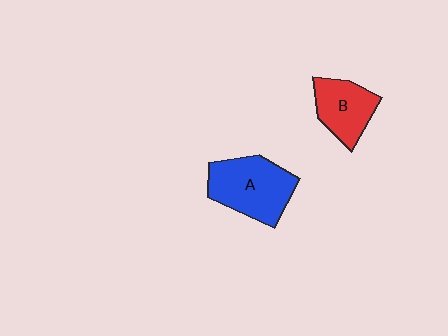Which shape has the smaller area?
Shape B (red).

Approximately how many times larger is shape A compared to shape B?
Approximately 1.4 times.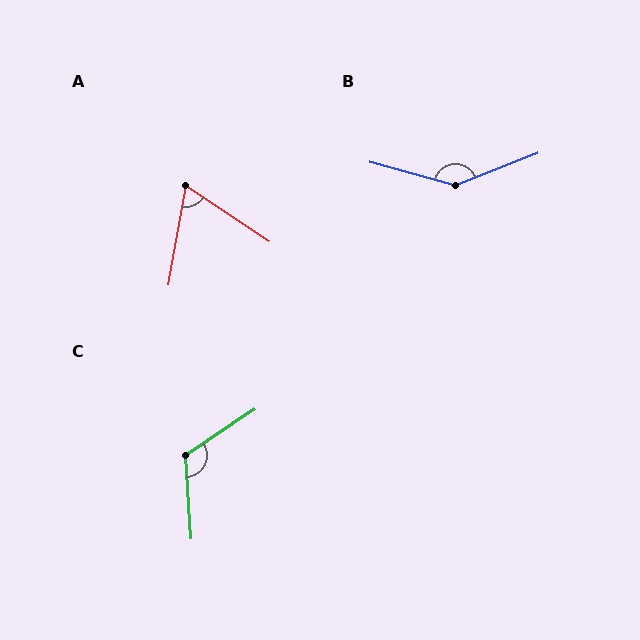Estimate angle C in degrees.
Approximately 120 degrees.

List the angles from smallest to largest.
A (66°), C (120°), B (143°).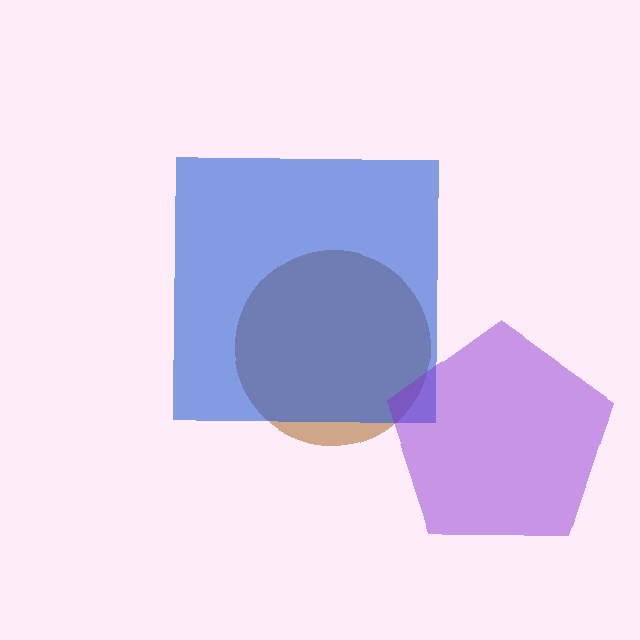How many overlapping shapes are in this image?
There are 3 overlapping shapes in the image.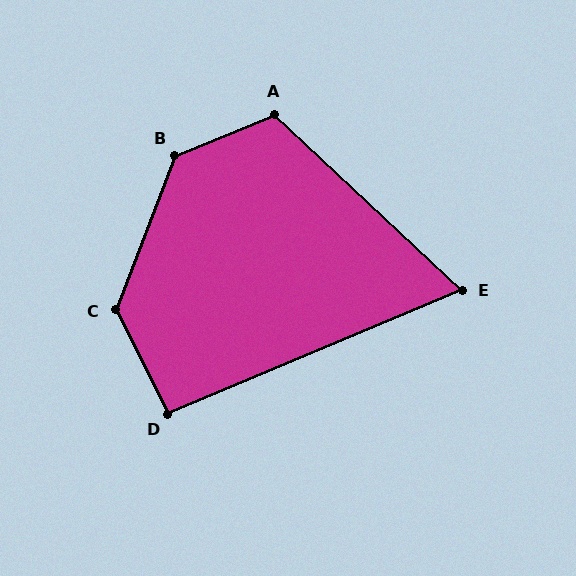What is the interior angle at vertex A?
Approximately 114 degrees (obtuse).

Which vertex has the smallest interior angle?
E, at approximately 66 degrees.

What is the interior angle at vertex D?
Approximately 94 degrees (approximately right).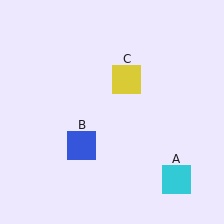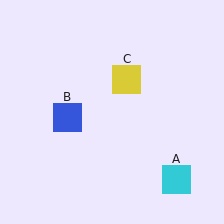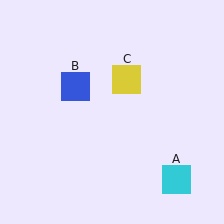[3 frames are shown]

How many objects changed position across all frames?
1 object changed position: blue square (object B).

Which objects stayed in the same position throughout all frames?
Cyan square (object A) and yellow square (object C) remained stationary.